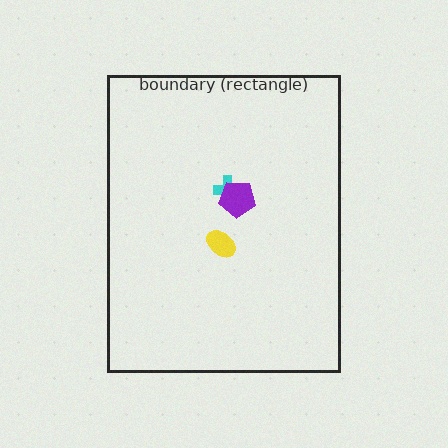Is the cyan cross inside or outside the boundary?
Inside.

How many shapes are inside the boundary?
3 inside, 0 outside.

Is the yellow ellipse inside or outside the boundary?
Inside.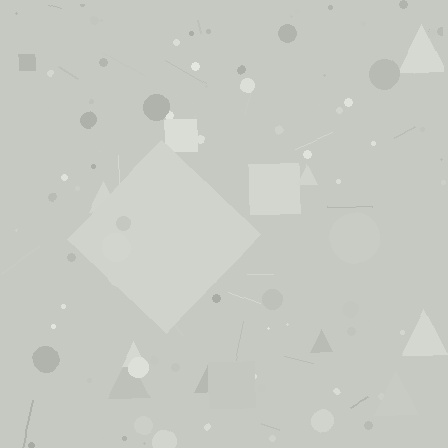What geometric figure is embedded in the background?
A diamond is embedded in the background.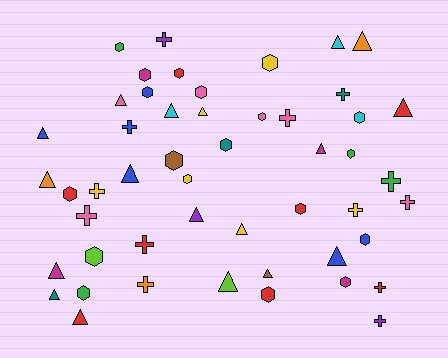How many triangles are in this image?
There are 18 triangles.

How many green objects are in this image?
There are 4 green objects.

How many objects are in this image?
There are 50 objects.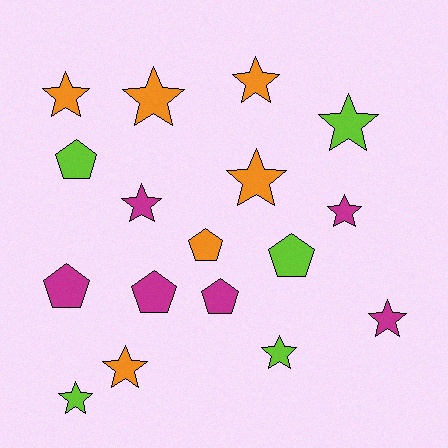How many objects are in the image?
There are 17 objects.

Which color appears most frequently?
Magenta, with 6 objects.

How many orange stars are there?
There are 5 orange stars.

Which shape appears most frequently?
Star, with 11 objects.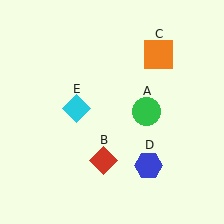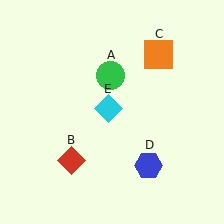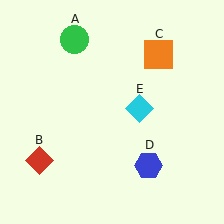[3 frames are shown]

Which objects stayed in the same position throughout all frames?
Orange square (object C) and blue hexagon (object D) remained stationary.